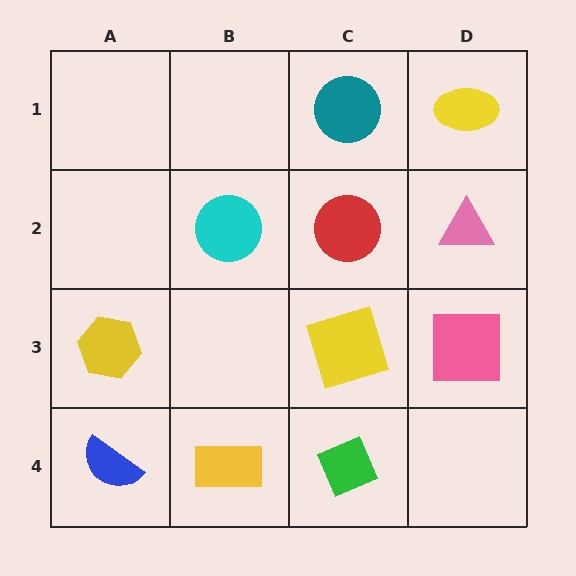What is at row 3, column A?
A yellow hexagon.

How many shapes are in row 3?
3 shapes.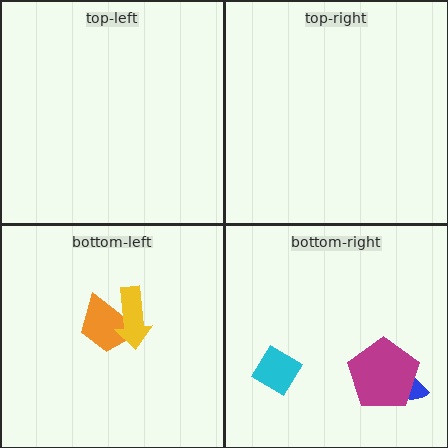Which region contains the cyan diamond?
The bottom-right region.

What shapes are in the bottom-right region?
The blue semicircle, the cyan diamond, the magenta pentagon.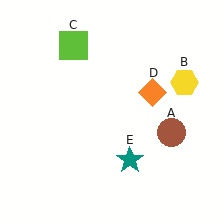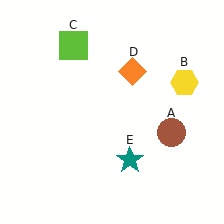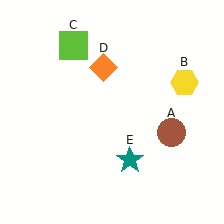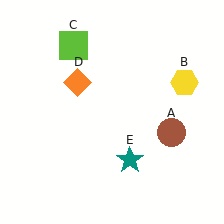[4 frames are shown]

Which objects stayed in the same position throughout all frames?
Brown circle (object A) and yellow hexagon (object B) and lime square (object C) and teal star (object E) remained stationary.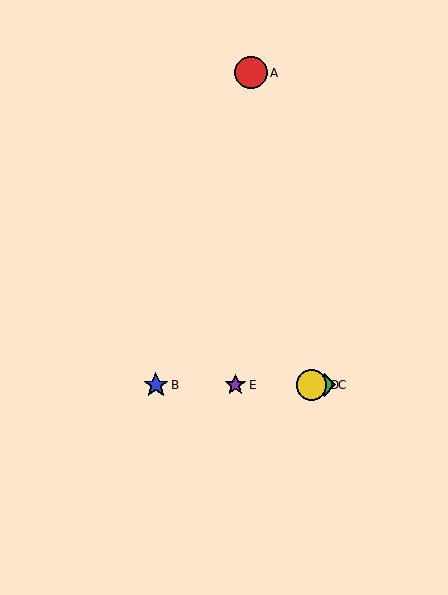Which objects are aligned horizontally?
Objects B, C, D, E are aligned horizontally.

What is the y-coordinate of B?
Object B is at y≈385.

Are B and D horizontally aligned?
Yes, both are at y≈385.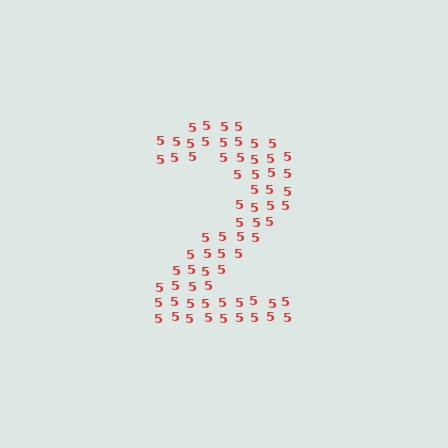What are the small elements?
The small elements are digit 5's.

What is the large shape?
The large shape is the digit 2.